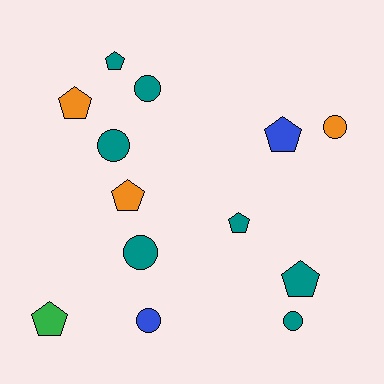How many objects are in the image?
There are 13 objects.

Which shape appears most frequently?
Pentagon, with 7 objects.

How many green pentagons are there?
There is 1 green pentagon.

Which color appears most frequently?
Teal, with 7 objects.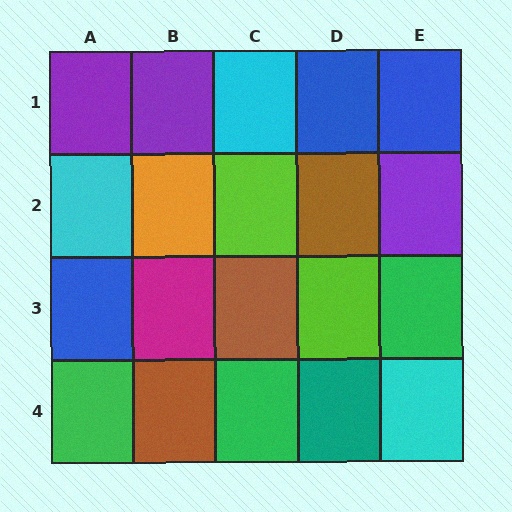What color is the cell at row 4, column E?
Cyan.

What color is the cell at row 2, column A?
Cyan.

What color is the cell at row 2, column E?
Purple.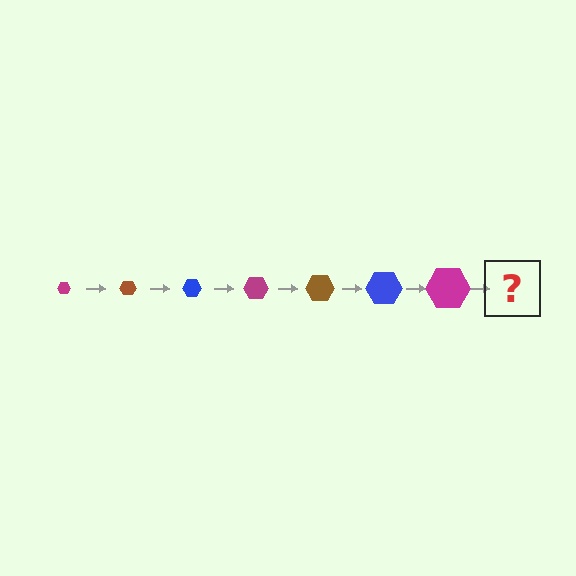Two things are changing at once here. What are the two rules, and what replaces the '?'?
The two rules are that the hexagon grows larger each step and the color cycles through magenta, brown, and blue. The '?' should be a brown hexagon, larger than the previous one.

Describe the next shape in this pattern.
It should be a brown hexagon, larger than the previous one.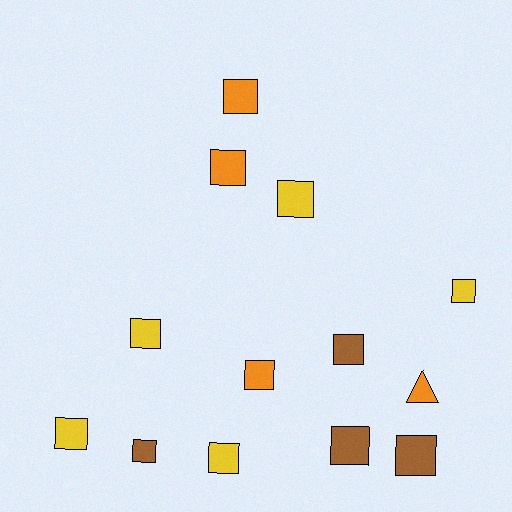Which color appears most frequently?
Yellow, with 5 objects.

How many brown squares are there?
There are 4 brown squares.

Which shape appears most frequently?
Square, with 12 objects.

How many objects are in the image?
There are 13 objects.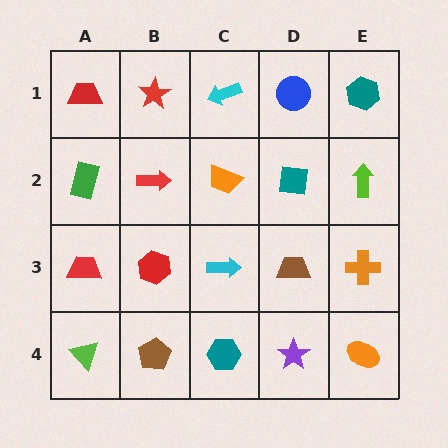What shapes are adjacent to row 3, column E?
A lime arrow (row 2, column E), an orange ellipse (row 4, column E), a brown trapezoid (row 3, column D).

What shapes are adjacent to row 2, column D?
A blue circle (row 1, column D), a brown trapezoid (row 3, column D), an orange trapezoid (row 2, column C), a lime arrow (row 2, column E).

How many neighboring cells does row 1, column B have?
3.